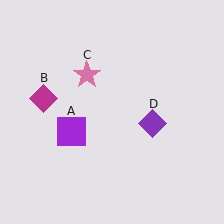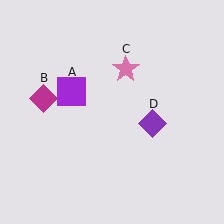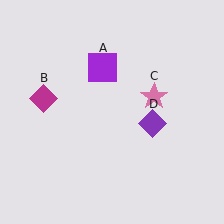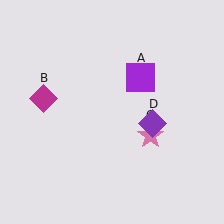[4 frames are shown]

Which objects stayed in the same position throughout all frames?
Magenta diamond (object B) and purple diamond (object D) remained stationary.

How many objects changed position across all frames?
2 objects changed position: purple square (object A), pink star (object C).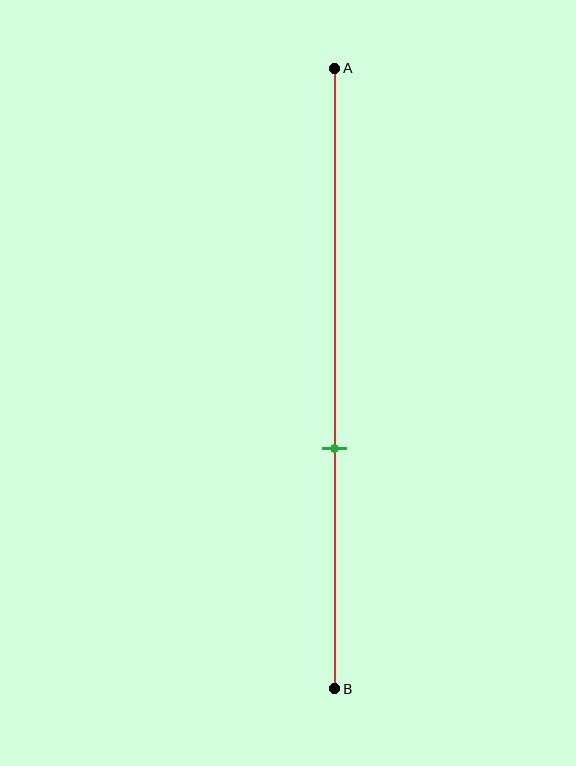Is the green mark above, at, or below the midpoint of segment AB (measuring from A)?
The green mark is below the midpoint of segment AB.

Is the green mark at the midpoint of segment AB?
No, the mark is at about 60% from A, not at the 50% midpoint.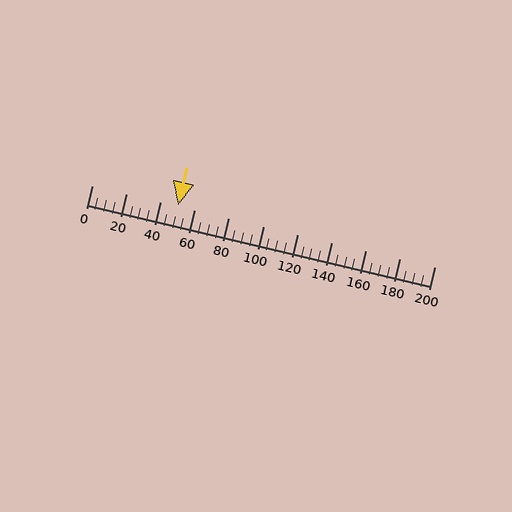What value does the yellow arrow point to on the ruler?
The yellow arrow points to approximately 50.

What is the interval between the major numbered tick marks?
The major tick marks are spaced 20 units apart.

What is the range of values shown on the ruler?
The ruler shows values from 0 to 200.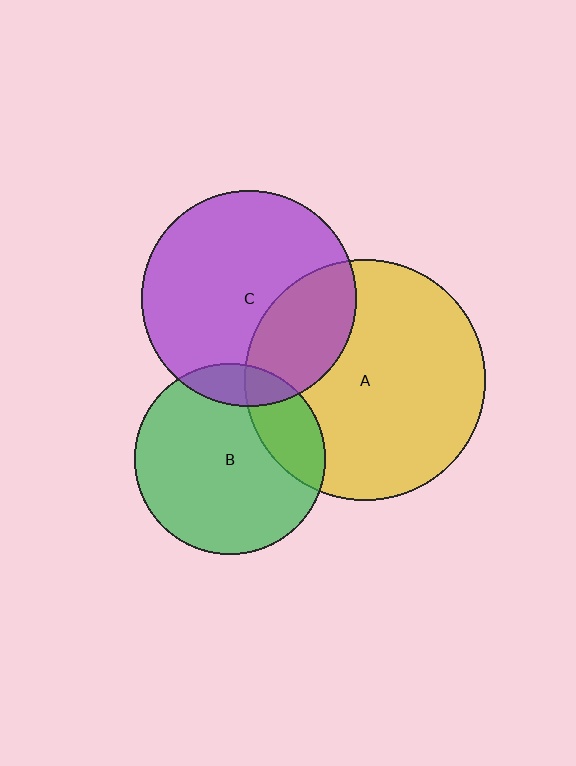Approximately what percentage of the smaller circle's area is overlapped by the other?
Approximately 20%.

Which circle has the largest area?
Circle A (yellow).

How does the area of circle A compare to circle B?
Approximately 1.6 times.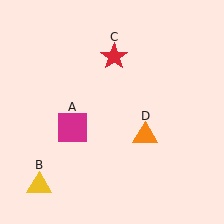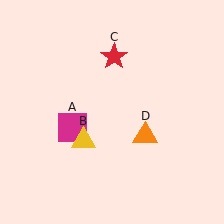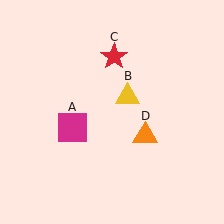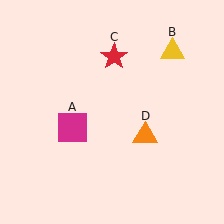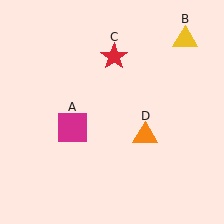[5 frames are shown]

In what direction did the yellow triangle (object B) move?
The yellow triangle (object B) moved up and to the right.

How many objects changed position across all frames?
1 object changed position: yellow triangle (object B).